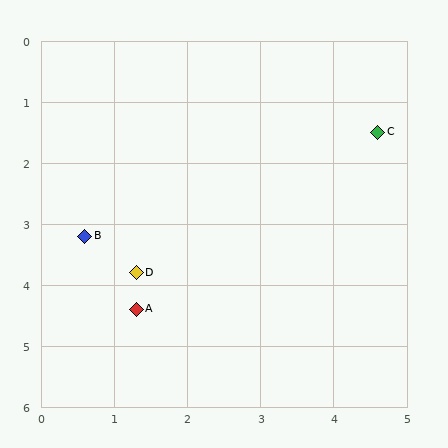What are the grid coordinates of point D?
Point D is at approximately (1.3, 3.8).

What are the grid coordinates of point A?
Point A is at approximately (1.3, 4.4).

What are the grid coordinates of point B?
Point B is at approximately (0.6, 3.2).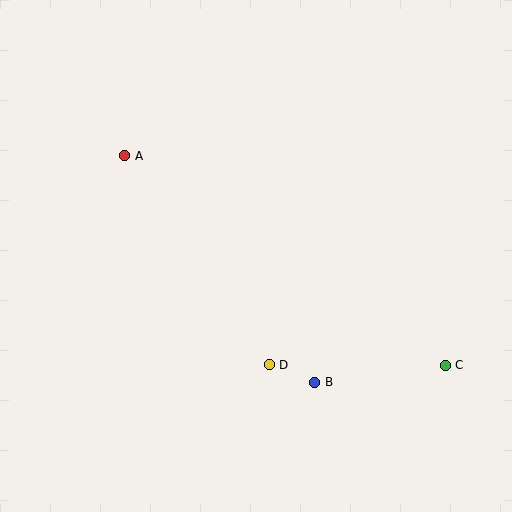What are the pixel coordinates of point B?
Point B is at (315, 382).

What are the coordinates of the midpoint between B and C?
The midpoint between B and C is at (380, 374).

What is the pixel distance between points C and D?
The distance between C and D is 176 pixels.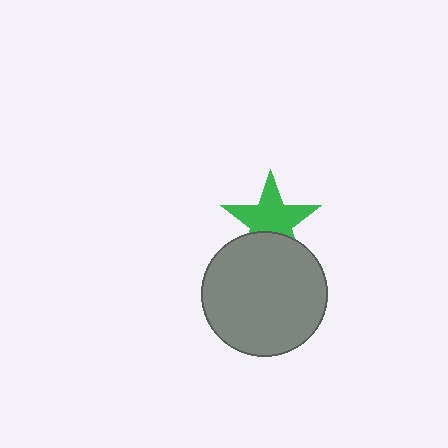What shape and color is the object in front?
The object in front is a gray circle.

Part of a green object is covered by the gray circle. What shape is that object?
It is a star.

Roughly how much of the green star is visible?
Most of it is visible (roughly 68%).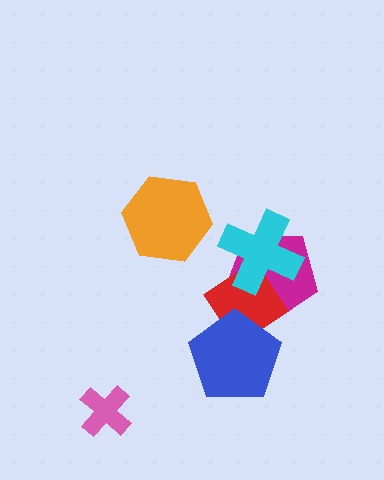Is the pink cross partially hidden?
No, no other shape covers it.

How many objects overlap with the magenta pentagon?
2 objects overlap with the magenta pentagon.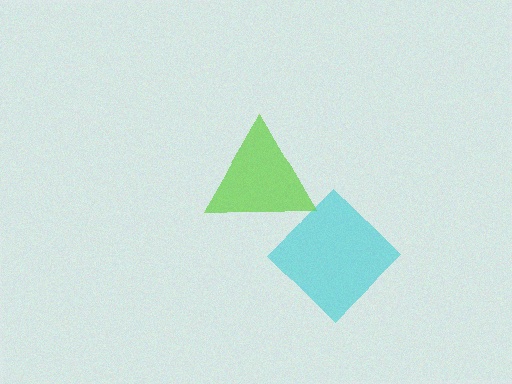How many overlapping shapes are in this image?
There are 2 overlapping shapes in the image.